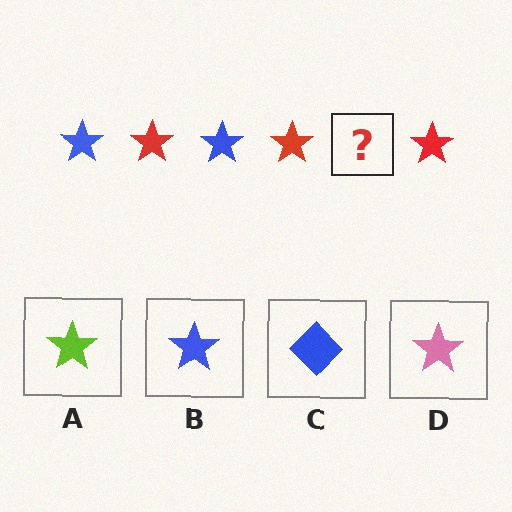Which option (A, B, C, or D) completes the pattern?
B.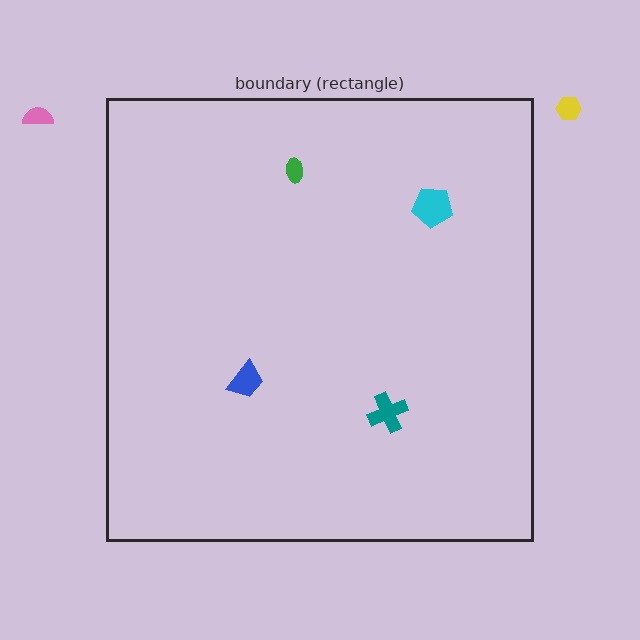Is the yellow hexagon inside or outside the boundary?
Outside.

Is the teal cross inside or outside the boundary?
Inside.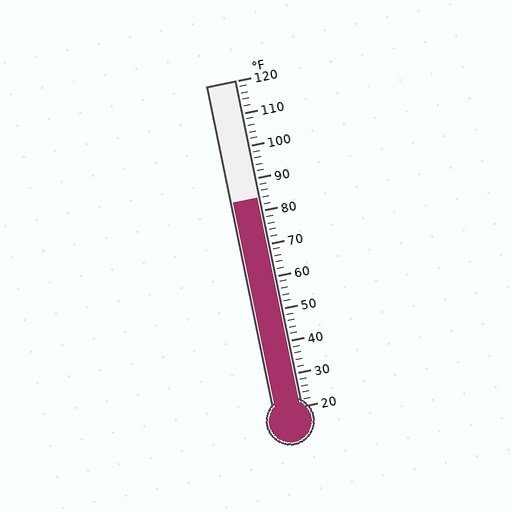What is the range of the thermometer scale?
The thermometer scale ranges from 20°F to 120°F.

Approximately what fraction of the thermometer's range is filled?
The thermometer is filled to approximately 65% of its range.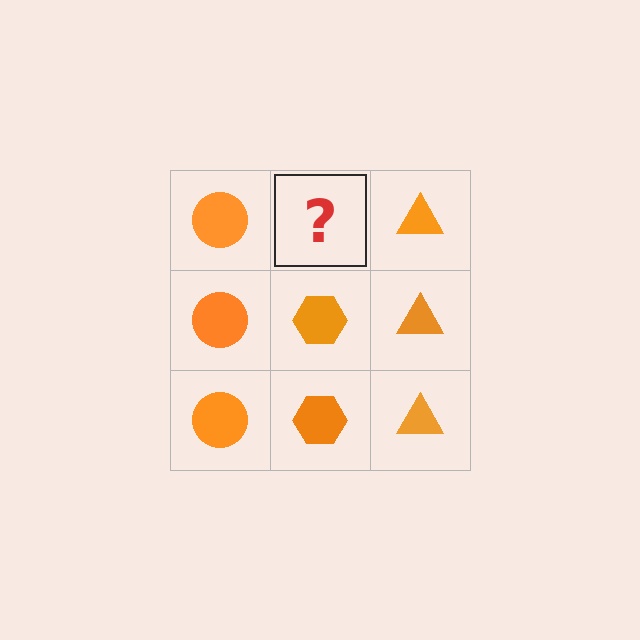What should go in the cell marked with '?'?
The missing cell should contain an orange hexagon.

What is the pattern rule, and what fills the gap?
The rule is that each column has a consistent shape. The gap should be filled with an orange hexagon.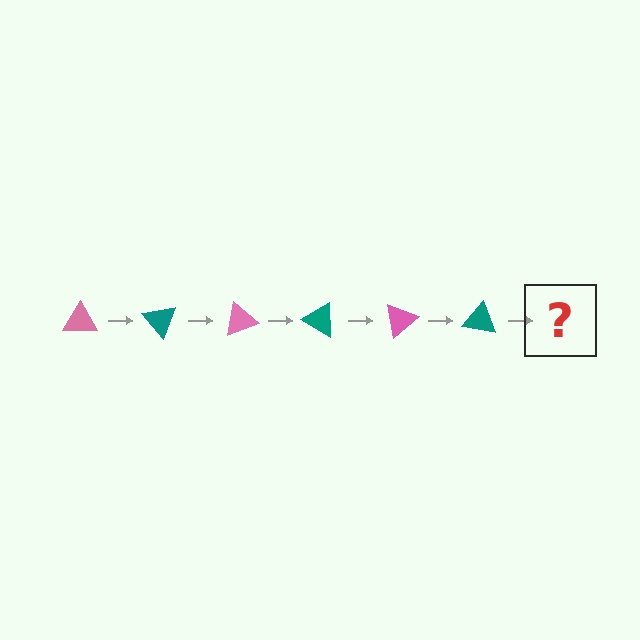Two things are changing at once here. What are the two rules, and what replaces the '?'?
The two rules are that it rotates 50 degrees each step and the color cycles through pink and teal. The '?' should be a pink triangle, rotated 300 degrees from the start.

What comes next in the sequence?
The next element should be a pink triangle, rotated 300 degrees from the start.